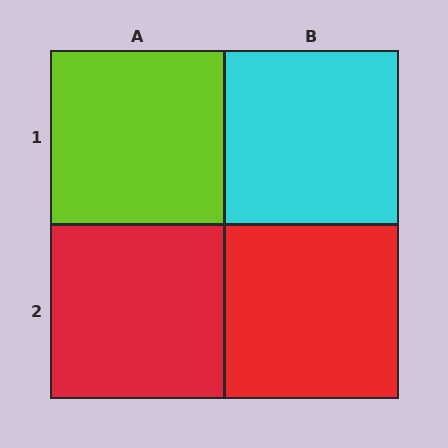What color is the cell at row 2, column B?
Red.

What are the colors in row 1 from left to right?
Lime, cyan.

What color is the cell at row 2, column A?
Red.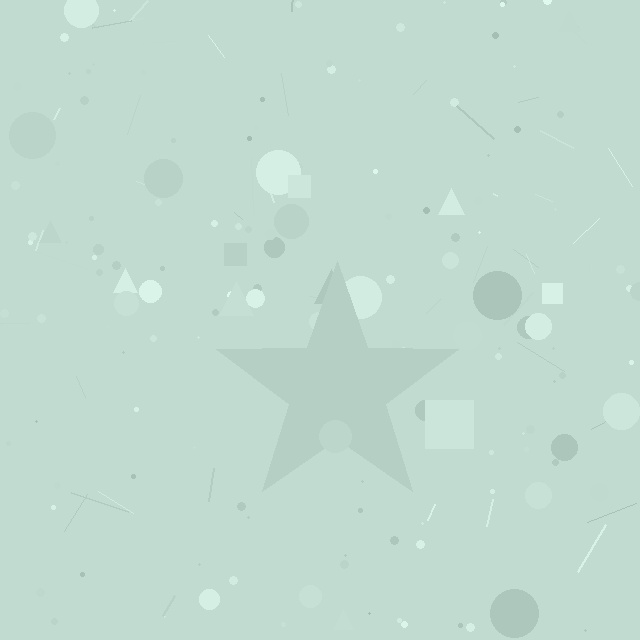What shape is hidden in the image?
A star is hidden in the image.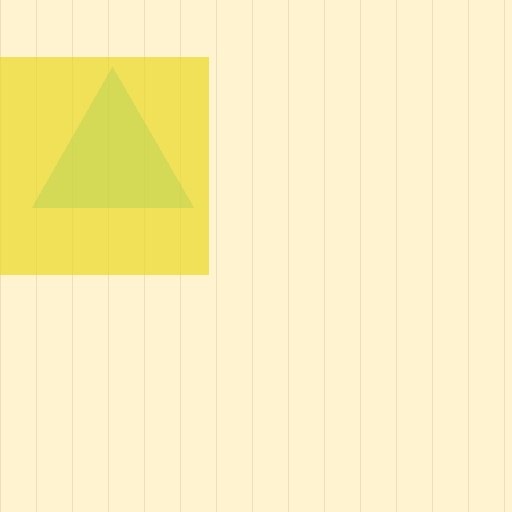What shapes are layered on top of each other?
The layered shapes are: a cyan triangle, a yellow square.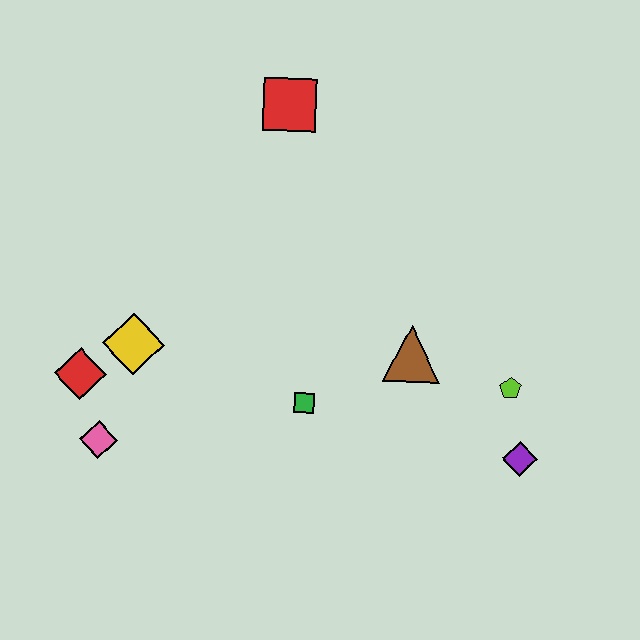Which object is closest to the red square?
The brown triangle is closest to the red square.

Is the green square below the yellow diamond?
Yes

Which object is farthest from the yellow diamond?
The purple diamond is farthest from the yellow diamond.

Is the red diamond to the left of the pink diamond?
Yes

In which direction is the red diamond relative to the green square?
The red diamond is to the left of the green square.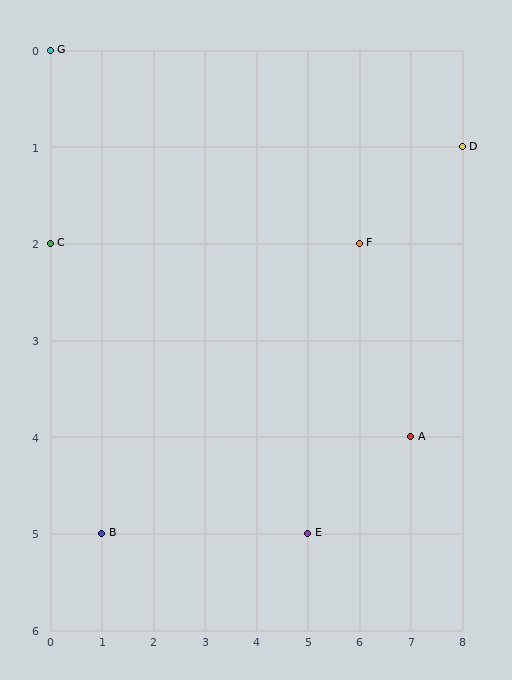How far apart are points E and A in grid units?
Points E and A are 2 columns and 1 row apart (about 2.2 grid units diagonally).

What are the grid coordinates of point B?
Point B is at grid coordinates (1, 5).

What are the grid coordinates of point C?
Point C is at grid coordinates (0, 2).